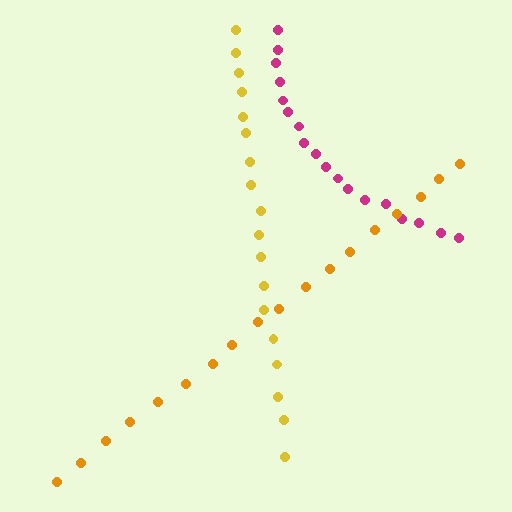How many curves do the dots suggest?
There are 3 distinct paths.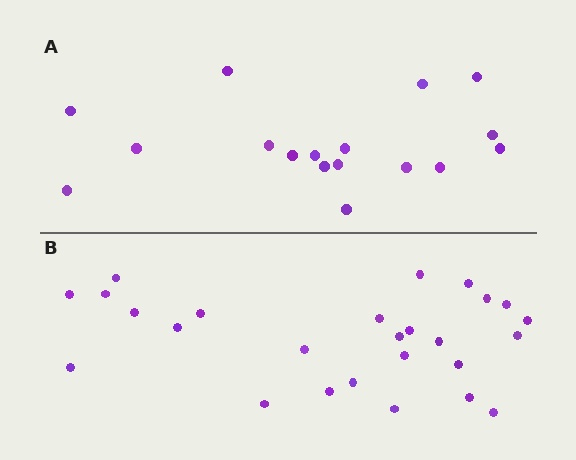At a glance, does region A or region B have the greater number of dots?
Region B (the bottom region) has more dots.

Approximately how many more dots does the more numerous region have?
Region B has roughly 8 or so more dots than region A.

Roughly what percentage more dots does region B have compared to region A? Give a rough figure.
About 55% more.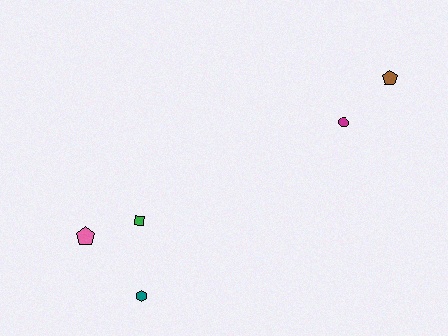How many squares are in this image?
There is 1 square.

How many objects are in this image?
There are 5 objects.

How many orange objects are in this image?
There are no orange objects.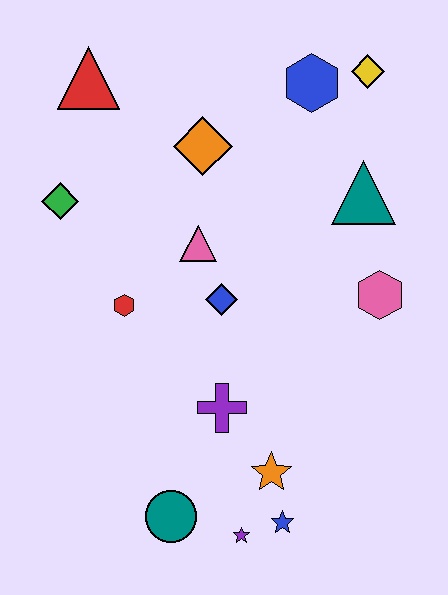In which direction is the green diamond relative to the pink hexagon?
The green diamond is to the left of the pink hexagon.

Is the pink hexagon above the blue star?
Yes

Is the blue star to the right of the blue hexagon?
No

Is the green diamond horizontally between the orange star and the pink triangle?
No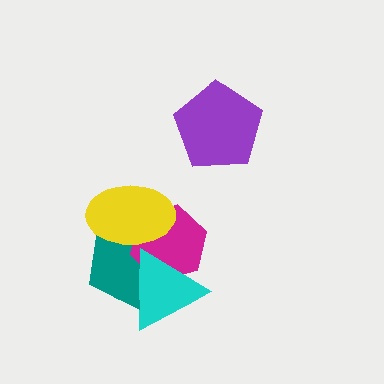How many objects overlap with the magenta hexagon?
3 objects overlap with the magenta hexagon.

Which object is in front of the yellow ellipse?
The cyan triangle is in front of the yellow ellipse.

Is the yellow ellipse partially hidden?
Yes, it is partially covered by another shape.